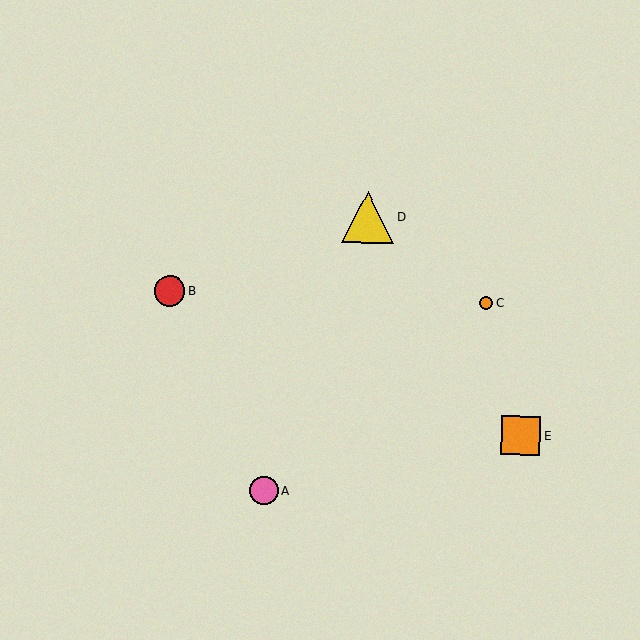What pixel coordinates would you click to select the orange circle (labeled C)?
Click at (486, 303) to select the orange circle C.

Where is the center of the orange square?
The center of the orange square is at (521, 435).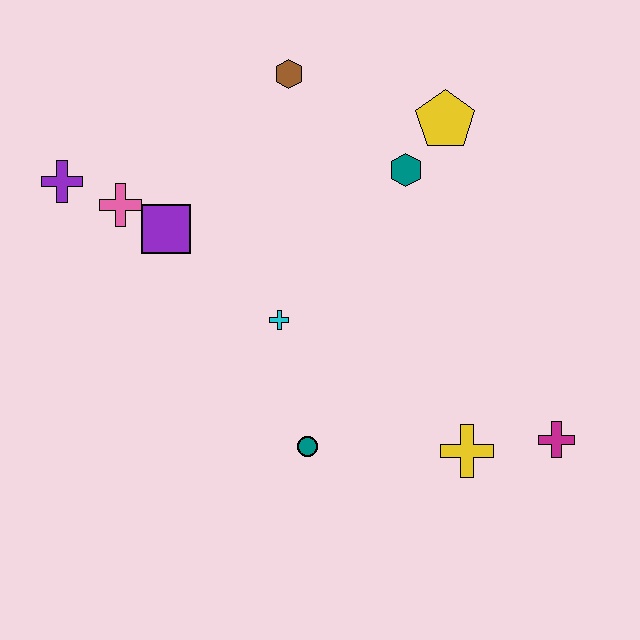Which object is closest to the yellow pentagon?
The teal hexagon is closest to the yellow pentagon.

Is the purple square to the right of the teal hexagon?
No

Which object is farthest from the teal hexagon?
The purple cross is farthest from the teal hexagon.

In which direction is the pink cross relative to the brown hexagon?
The pink cross is to the left of the brown hexagon.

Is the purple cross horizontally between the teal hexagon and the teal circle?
No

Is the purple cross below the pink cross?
No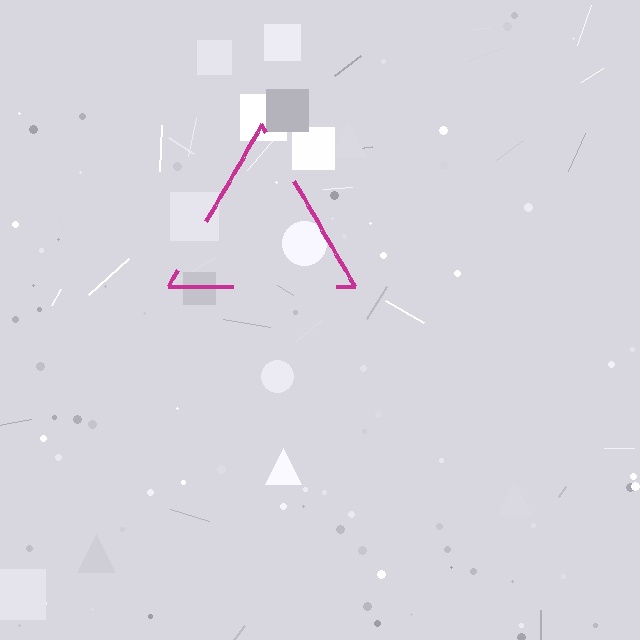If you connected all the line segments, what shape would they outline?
They would outline a triangle.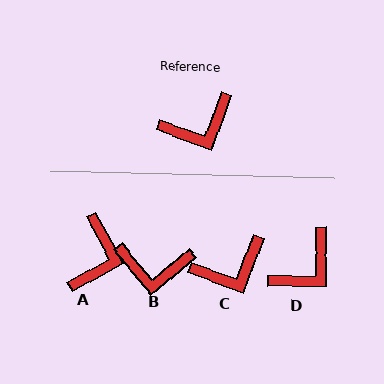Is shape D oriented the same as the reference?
No, it is off by about 21 degrees.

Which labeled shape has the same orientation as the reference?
C.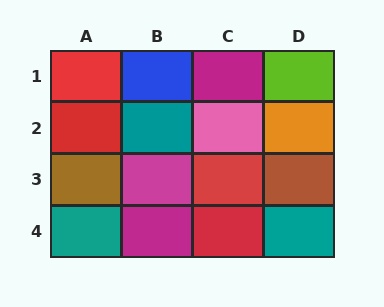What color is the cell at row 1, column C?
Magenta.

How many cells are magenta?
3 cells are magenta.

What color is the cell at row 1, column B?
Blue.